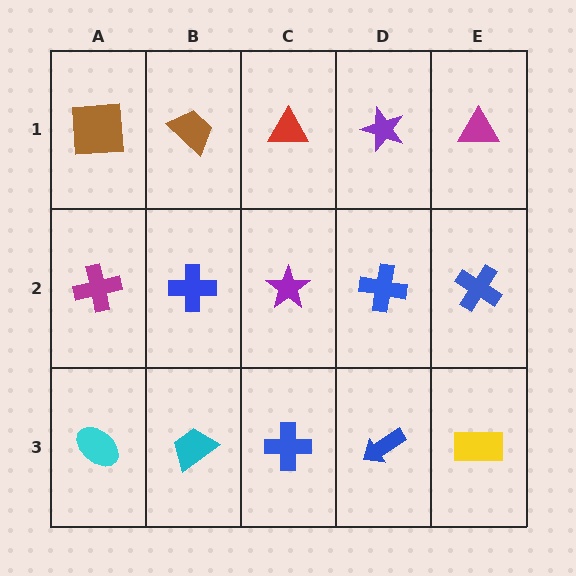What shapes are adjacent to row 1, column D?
A blue cross (row 2, column D), a red triangle (row 1, column C), a magenta triangle (row 1, column E).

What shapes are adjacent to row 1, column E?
A blue cross (row 2, column E), a purple star (row 1, column D).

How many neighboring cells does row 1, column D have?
3.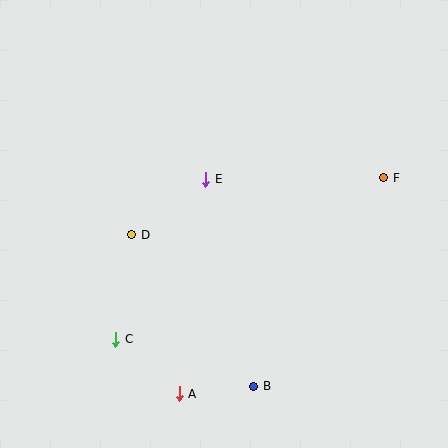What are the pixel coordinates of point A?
Point A is at (179, 394).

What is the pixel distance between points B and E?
The distance between B and E is 212 pixels.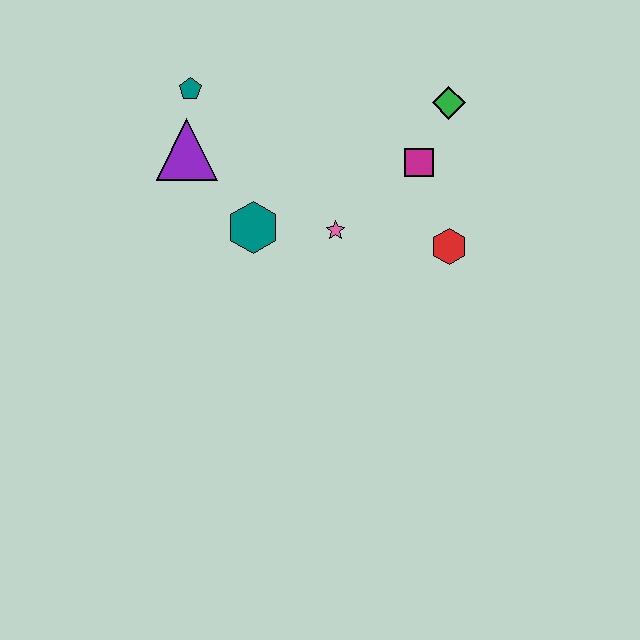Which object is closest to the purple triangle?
The teal pentagon is closest to the purple triangle.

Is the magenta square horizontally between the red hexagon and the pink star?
Yes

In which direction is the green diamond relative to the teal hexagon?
The green diamond is to the right of the teal hexagon.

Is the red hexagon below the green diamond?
Yes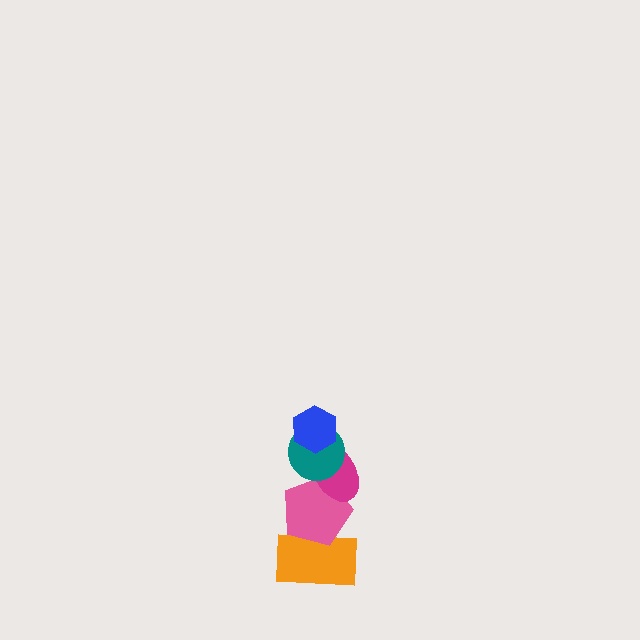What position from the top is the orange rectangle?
The orange rectangle is 5th from the top.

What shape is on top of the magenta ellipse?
The teal circle is on top of the magenta ellipse.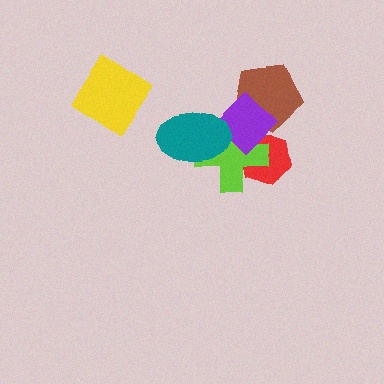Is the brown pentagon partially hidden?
Yes, it is partially covered by another shape.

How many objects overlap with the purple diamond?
4 objects overlap with the purple diamond.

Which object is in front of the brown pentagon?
The purple diamond is in front of the brown pentagon.